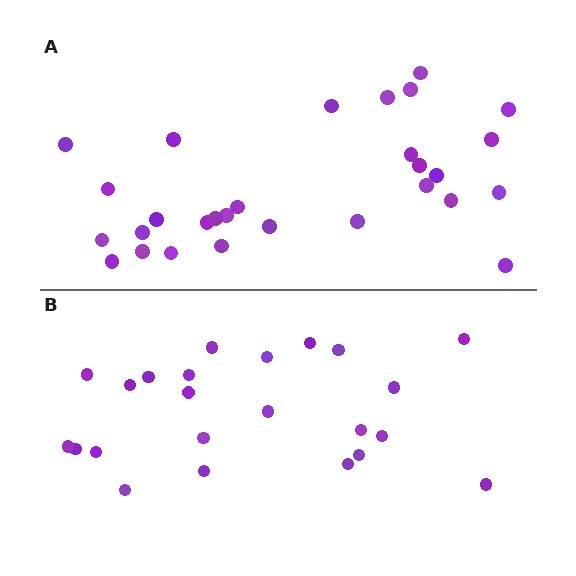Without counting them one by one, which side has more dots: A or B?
Region A (the top region) has more dots.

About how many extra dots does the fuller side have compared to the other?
Region A has about 6 more dots than region B.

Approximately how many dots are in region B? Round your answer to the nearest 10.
About 20 dots. (The exact count is 23, which rounds to 20.)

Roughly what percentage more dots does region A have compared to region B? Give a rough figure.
About 25% more.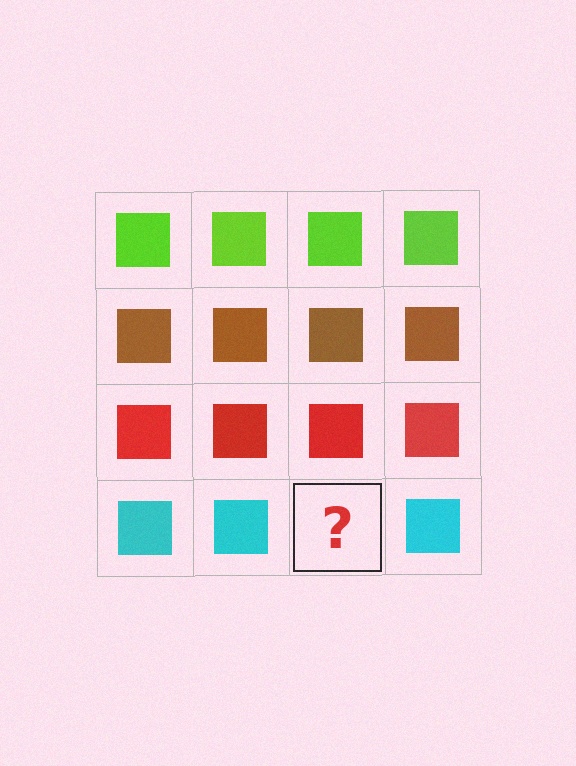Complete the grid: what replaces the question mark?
The question mark should be replaced with a cyan square.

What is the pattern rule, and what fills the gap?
The rule is that each row has a consistent color. The gap should be filled with a cyan square.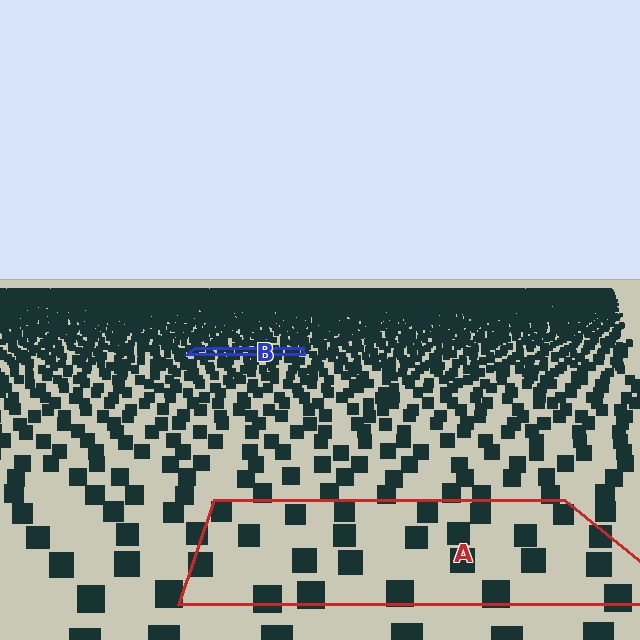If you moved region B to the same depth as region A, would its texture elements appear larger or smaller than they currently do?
They would appear larger. At a closer depth, the same texture elements are projected at a bigger on-screen size.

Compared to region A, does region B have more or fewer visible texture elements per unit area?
Region B has more texture elements per unit area — they are packed more densely because it is farther away.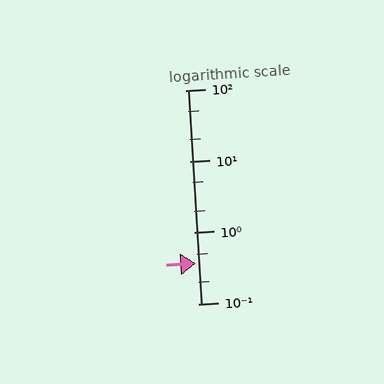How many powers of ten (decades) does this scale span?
The scale spans 3 decades, from 0.1 to 100.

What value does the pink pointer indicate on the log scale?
The pointer indicates approximately 0.37.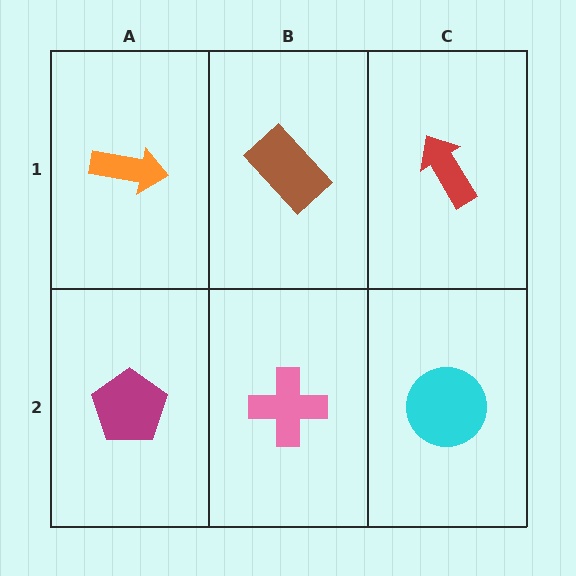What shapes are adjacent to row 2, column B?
A brown rectangle (row 1, column B), a magenta pentagon (row 2, column A), a cyan circle (row 2, column C).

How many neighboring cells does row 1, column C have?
2.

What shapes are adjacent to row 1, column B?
A pink cross (row 2, column B), an orange arrow (row 1, column A), a red arrow (row 1, column C).